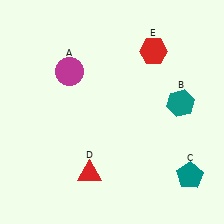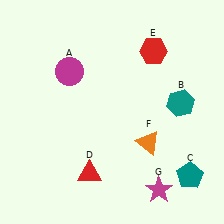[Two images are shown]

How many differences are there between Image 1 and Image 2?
There are 2 differences between the two images.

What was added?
An orange triangle (F), a magenta star (G) were added in Image 2.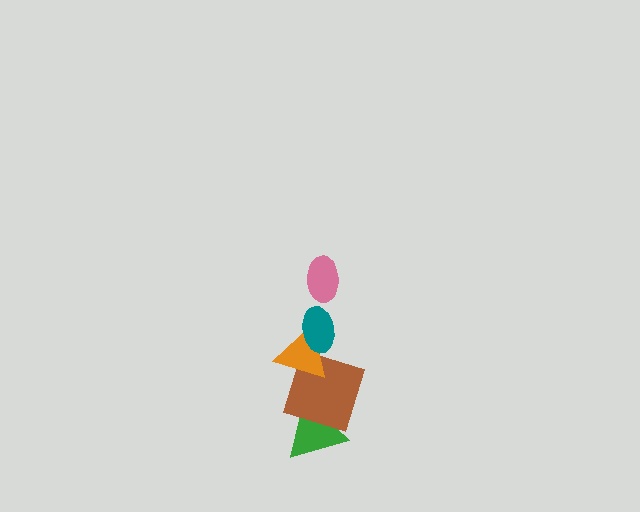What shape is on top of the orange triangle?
The teal ellipse is on top of the orange triangle.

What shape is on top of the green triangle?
The brown square is on top of the green triangle.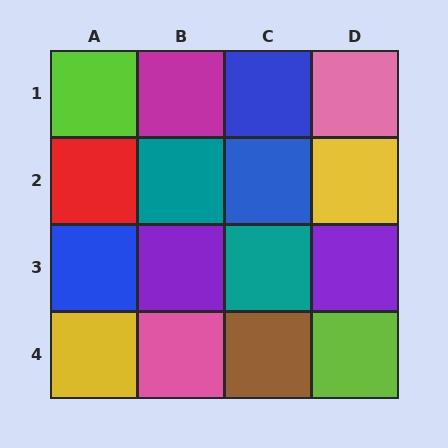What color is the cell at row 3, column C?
Teal.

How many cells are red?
1 cell is red.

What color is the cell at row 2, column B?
Teal.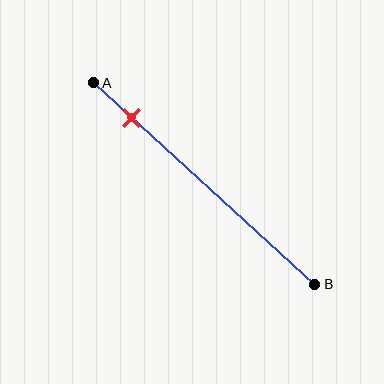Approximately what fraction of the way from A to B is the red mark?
The red mark is approximately 15% of the way from A to B.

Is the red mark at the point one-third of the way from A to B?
No, the mark is at about 15% from A, not at the 33% one-third point.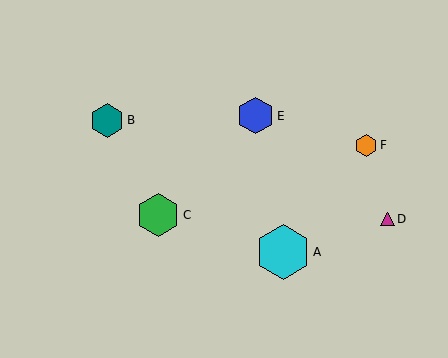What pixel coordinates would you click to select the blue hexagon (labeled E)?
Click at (255, 116) to select the blue hexagon E.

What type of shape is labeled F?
Shape F is an orange hexagon.